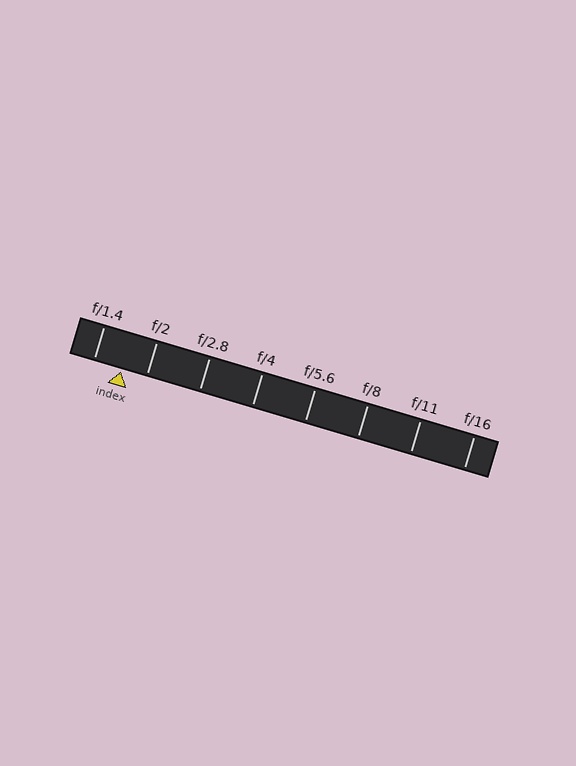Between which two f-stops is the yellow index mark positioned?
The index mark is between f/1.4 and f/2.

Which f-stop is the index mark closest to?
The index mark is closest to f/2.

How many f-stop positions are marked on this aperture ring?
There are 8 f-stop positions marked.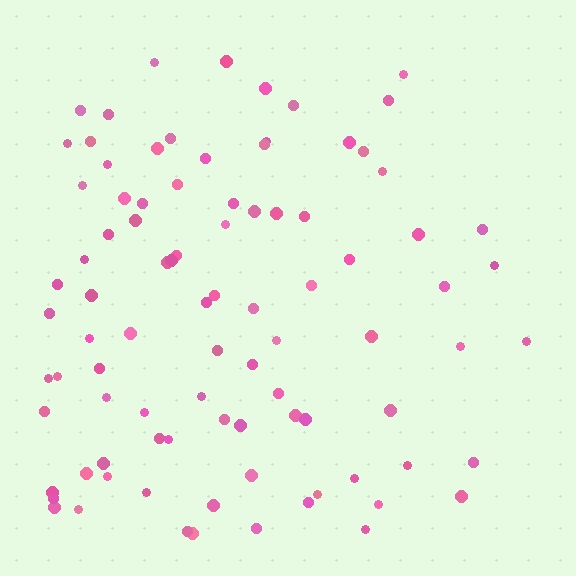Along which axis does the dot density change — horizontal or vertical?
Horizontal.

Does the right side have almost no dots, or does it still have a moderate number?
Still a moderate number, just noticeably fewer than the left.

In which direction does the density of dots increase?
From right to left, with the left side densest.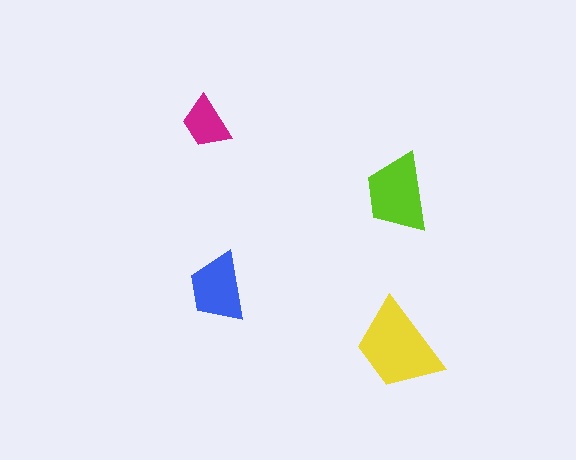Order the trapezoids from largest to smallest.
the yellow one, the lime one, the blue one, the magenta one.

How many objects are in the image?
There are 4 objects in the image.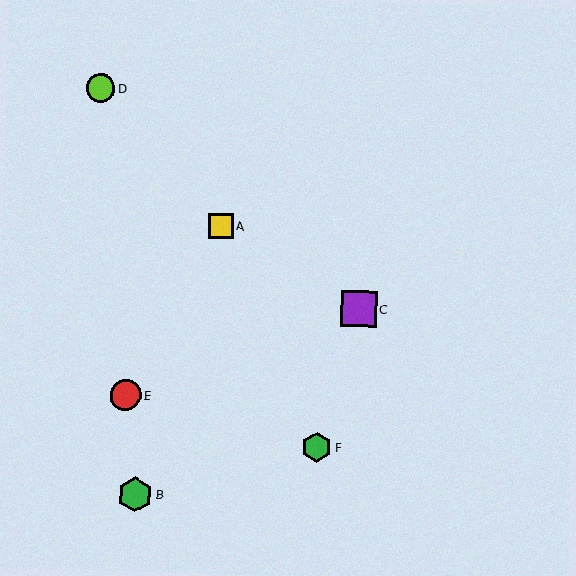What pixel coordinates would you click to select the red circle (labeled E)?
Click at (125, 395) to select the red circle E.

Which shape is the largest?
The purple square (labeled C) is the largest.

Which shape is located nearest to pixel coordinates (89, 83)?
The lime circle (labeled D) at (101, 88) is nearest to that location.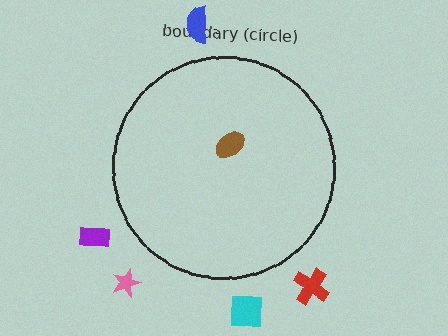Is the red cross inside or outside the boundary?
Outside.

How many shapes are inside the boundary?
1 inside, 5 outside.